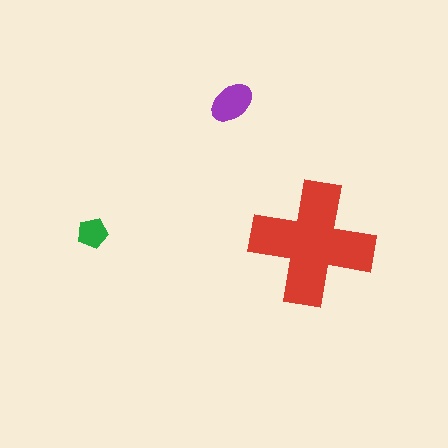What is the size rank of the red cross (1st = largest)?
1st.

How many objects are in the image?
There are 3 objects in the image.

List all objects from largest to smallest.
The red cross, the purple ellipse, the green pentagon.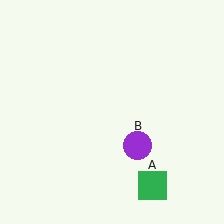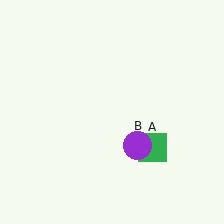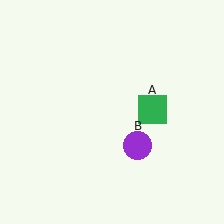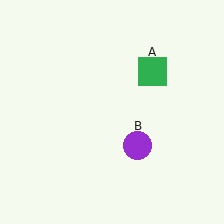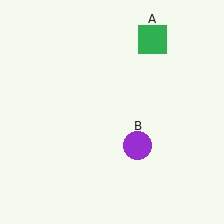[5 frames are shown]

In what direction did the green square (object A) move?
The green square (object A) moved up.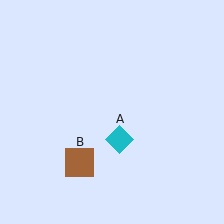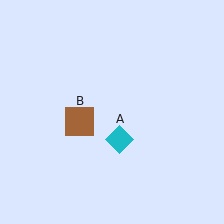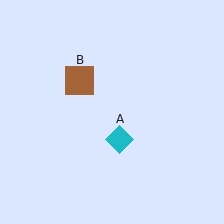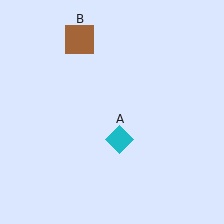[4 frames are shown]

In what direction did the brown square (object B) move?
The brown square (object B) moved up.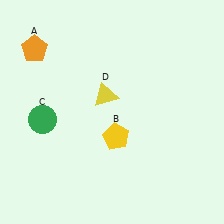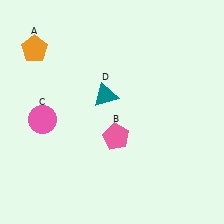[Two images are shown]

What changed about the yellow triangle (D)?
In Image 1, D is yellow. In Image 2, it changed to teal.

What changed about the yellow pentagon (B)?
In Image 1, B is yellow. In Image 2, it changed to pink.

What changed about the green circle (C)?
In Image 1, C is green. In Image 2, it changed to pink.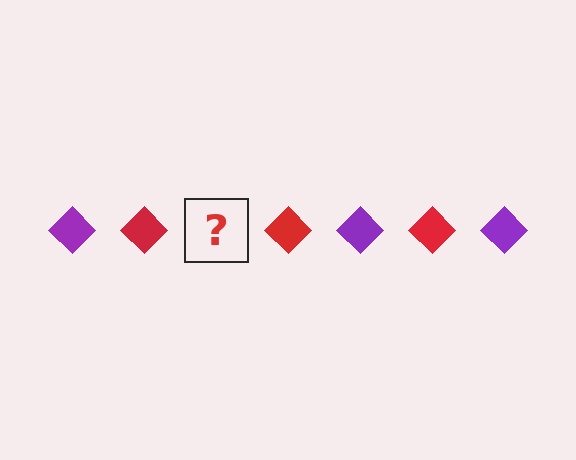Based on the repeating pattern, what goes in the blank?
The blank should be a purple diamond.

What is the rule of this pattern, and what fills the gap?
The rule is that the pattern cycles through purple, red diamonds. The gap should be filled with a purple diamond.